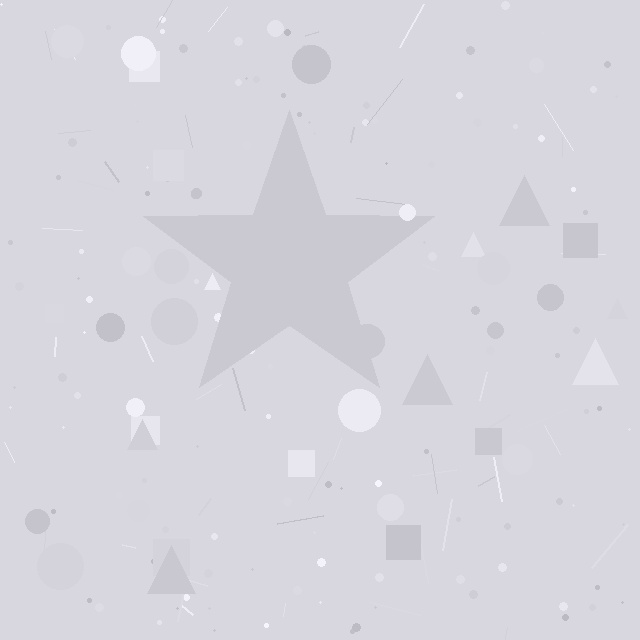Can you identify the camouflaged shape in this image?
The camouflaged shape is a star.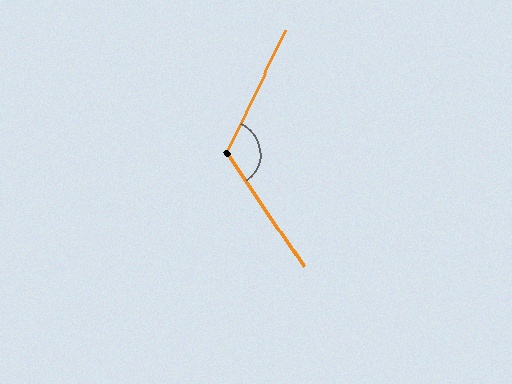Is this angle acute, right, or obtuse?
It is obtuse.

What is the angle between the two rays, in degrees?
Approximately 121 degrees.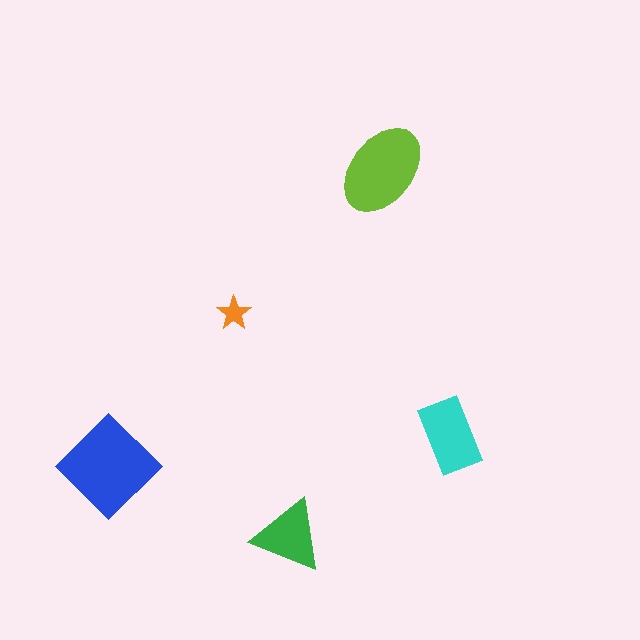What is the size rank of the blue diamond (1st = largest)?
1st.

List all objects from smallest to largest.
The orange star, the green triangle, the cyan rectangle, the lime ellipse, the blue diamond.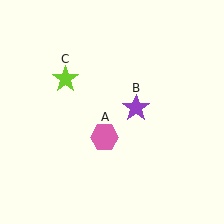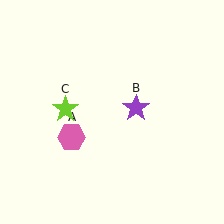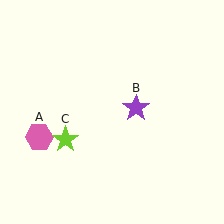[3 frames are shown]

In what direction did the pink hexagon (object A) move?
The pink hexagon (object A) moved left.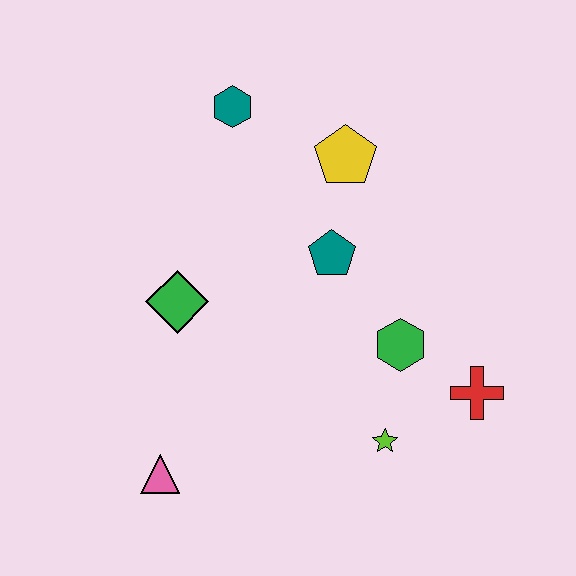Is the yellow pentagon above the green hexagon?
Yes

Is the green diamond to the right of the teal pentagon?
No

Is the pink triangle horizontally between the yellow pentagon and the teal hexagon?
No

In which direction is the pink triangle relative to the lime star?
The pink triangle is to the left of the lime star.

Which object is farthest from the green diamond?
The red cross is farthest from the green diamond.